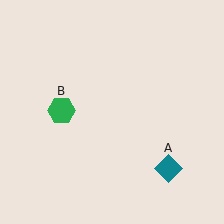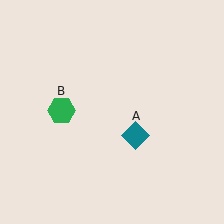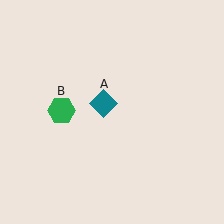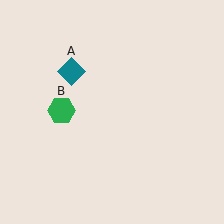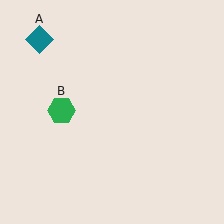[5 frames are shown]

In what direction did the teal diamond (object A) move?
The teal diamond (object A) moved up and to the left.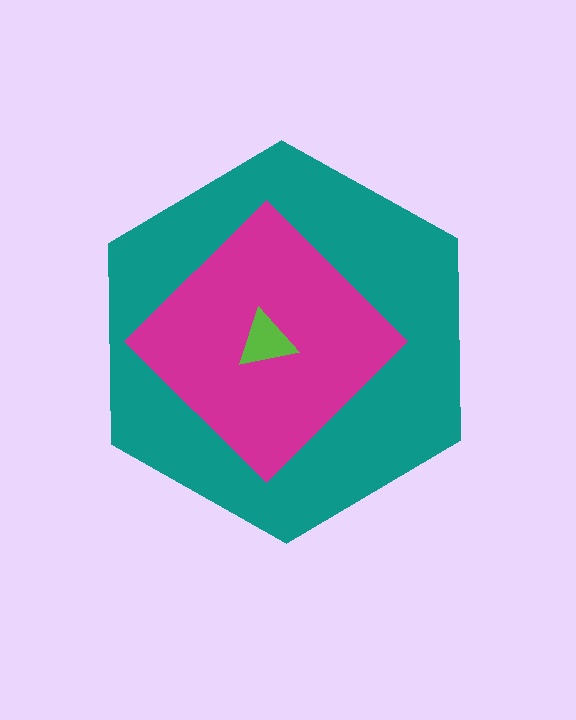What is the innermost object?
The lime triangle.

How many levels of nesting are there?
3.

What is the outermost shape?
The teal hexagon.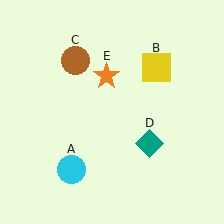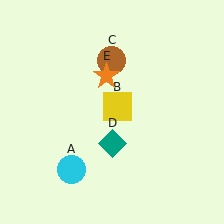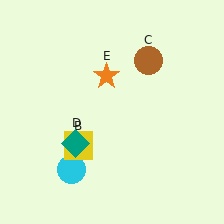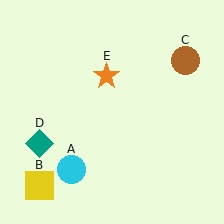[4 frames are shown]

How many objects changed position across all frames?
3 objects changed position: yellow square (object B), brown circle (object C), teal diamond (object D).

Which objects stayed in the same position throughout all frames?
Cyan circle (object A) and orange star (object E) remained stationary.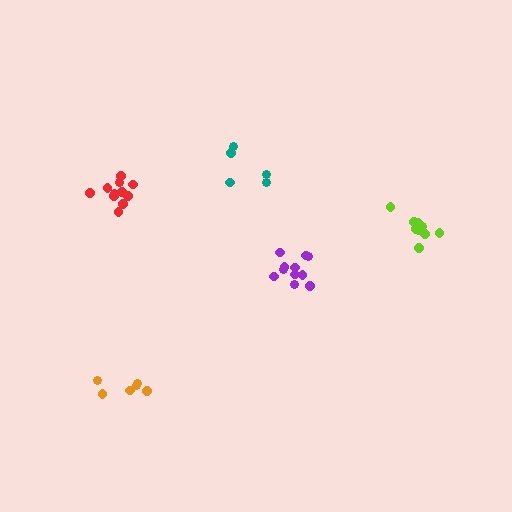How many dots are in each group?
Group 1: 9 dots, Group 2: 6 dots, Group 3: 11 dots, Group 4: 5 dots, Group 5: 11 dots (42 total).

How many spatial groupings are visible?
There are 5 spatial groupings.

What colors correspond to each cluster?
The clusters are colored: lime, orange, purple, teal, red.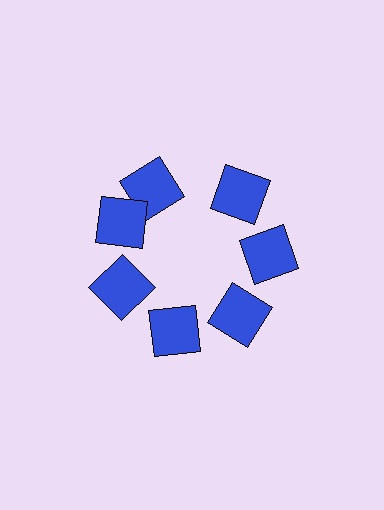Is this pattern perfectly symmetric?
No. The 7 blue squares are arranged in a ring, but one element near the 12 o'clock position is rotated out of alignment along the ring, breaking the 7-fold rotational symmetry.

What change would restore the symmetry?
The symmetry would be restored by rotating it back into even spacing with its neighbors so that all 7 squares sit at equal angles and equal distance from the center.